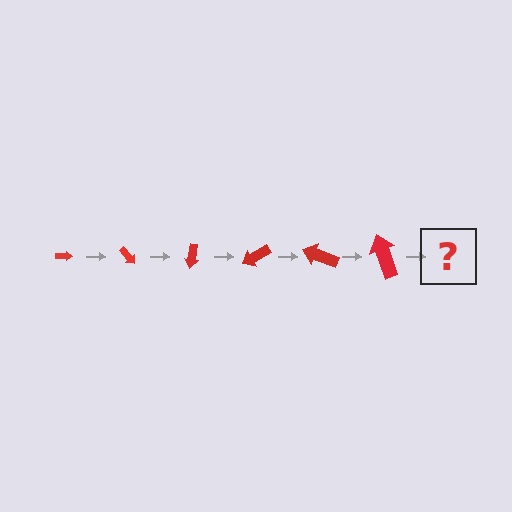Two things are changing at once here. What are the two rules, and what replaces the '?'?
The two rules are that the arrow grows larger each step and it rotates 50 degrees each step. The '?' should be an arrow, larger than the previous one and rotated 300 degrees from the start.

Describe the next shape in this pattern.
It should be an arrow, larger than the previous one and rotated 300 degrees from the start.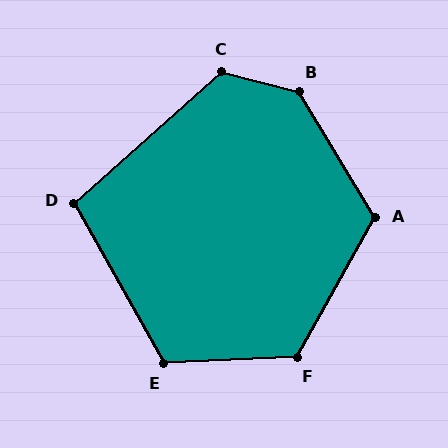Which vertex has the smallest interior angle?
D, at approximately 102 degrees.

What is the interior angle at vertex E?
Approximately 117 degrees (obtuse).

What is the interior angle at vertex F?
Approximately 122 degrees (obtuse).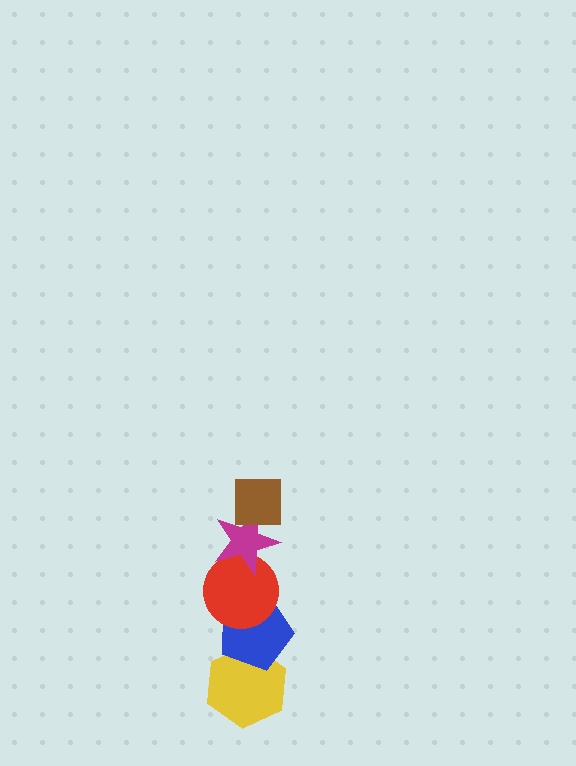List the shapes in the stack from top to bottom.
From top to bottom: the brown square, the magenta star, the red circle, the blue pentagon, the yellow hexagon.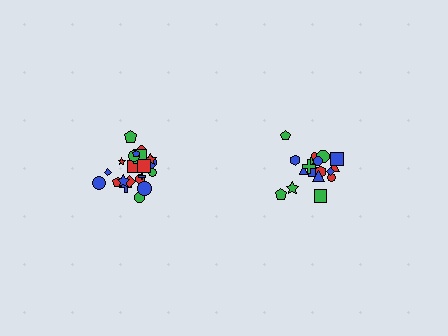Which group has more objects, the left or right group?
The left group.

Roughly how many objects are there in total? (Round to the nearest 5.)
Roughly 40 objects in total.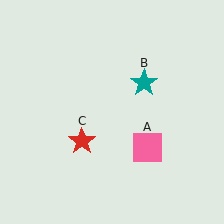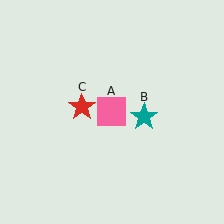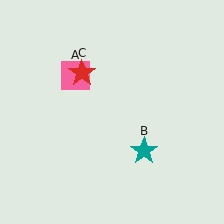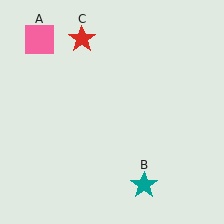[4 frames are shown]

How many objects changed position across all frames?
3 objects changed position: pink square (object A), teal star (object B), red star (object C).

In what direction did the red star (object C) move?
The red star (object C) moved up.